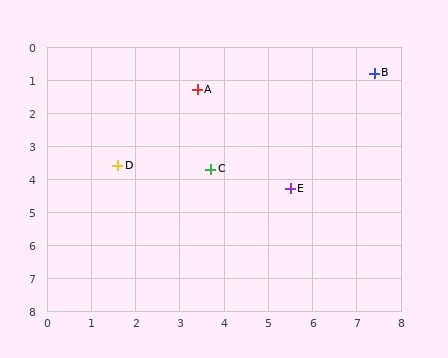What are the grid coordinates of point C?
Point C is at approximately (3.7, 3.7).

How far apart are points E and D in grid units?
Points E and D are about 4.0 grid units apart.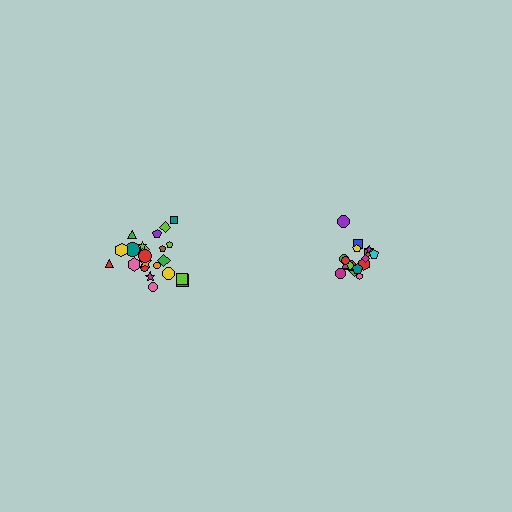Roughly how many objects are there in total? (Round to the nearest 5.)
Roughly 40 objects in total.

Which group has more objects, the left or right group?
The left group.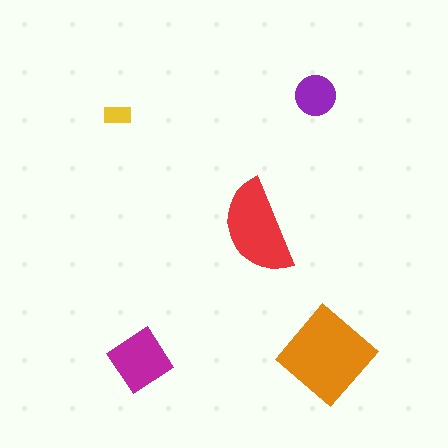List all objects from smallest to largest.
The yellow rectangle, the purple circle, the magenta diamond, the red semicircle, the orange diamond.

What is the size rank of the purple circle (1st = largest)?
4th.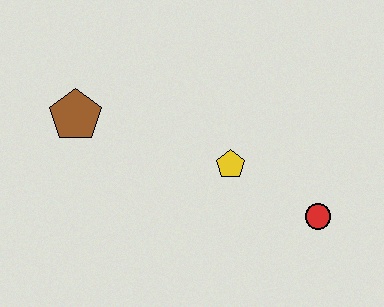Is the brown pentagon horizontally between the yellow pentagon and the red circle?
No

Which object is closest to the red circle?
The yellow pentagon is closest to the red circle.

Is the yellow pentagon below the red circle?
No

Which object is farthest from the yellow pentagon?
The brown pentagon is farthest from the yellow pentagon.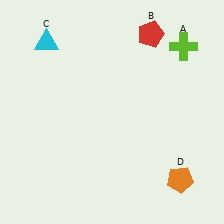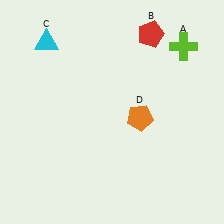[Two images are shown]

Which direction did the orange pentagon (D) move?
The orange pentagon (D) moved up.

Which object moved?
The orange pentagon (D) moved up.